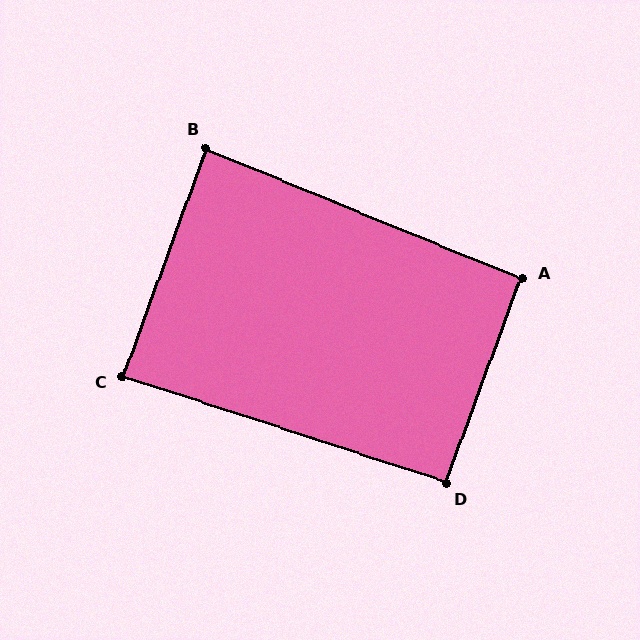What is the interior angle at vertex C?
Approximately 88 degrees (approximately right).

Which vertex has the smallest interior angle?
B, at approximately 88 degrees.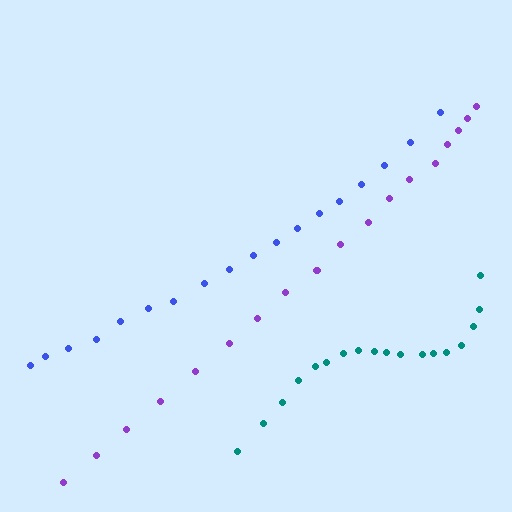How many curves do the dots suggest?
There are 3 distinct paths.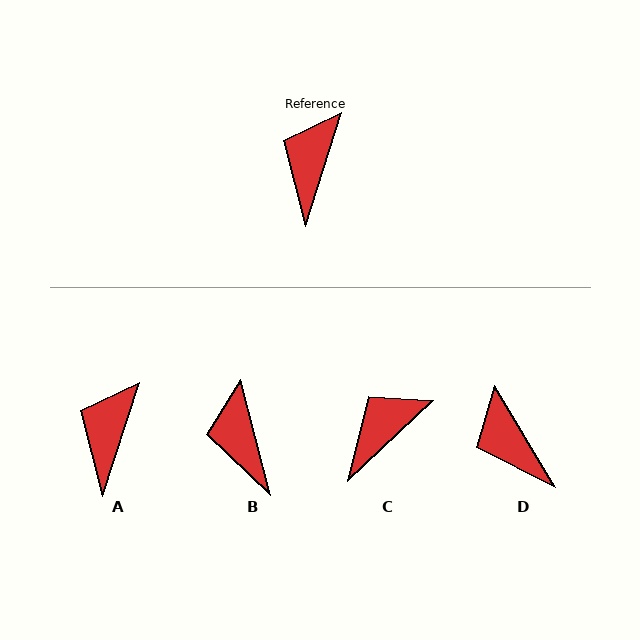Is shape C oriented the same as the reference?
No, it is off by about 29 degrees.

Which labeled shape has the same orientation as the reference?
A.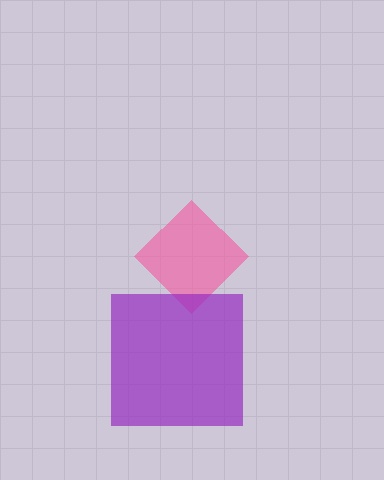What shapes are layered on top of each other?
The layered shapes are: a pink diamond, a purple square.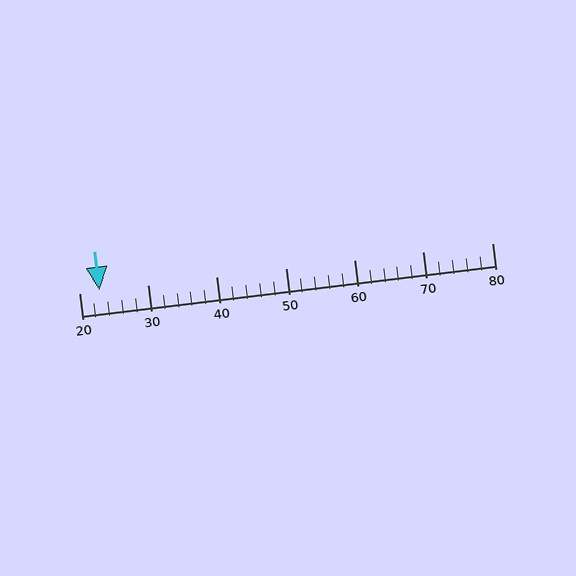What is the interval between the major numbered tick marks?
The major tick marks are spaced 10 units apart.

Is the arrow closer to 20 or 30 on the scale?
The arrow is closer to 20.